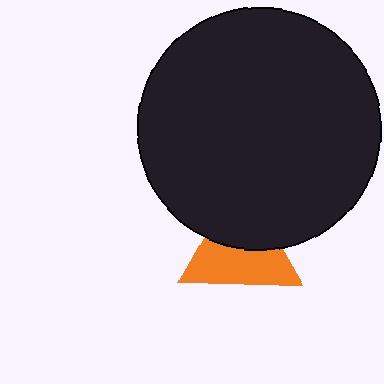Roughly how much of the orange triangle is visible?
About half of it is visible (roughly 56%).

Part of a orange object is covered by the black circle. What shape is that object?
It is a triangle.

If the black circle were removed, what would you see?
You would see the complete orange triangle.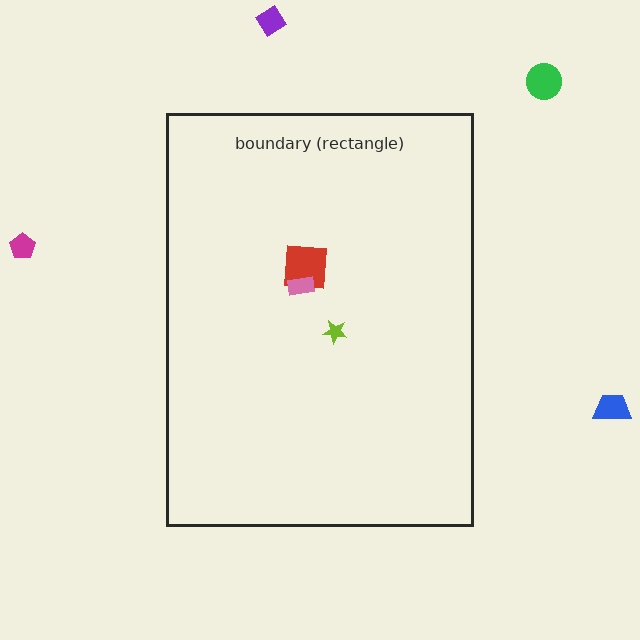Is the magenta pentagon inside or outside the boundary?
Outside.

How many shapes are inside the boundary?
3 inside, 4 outside.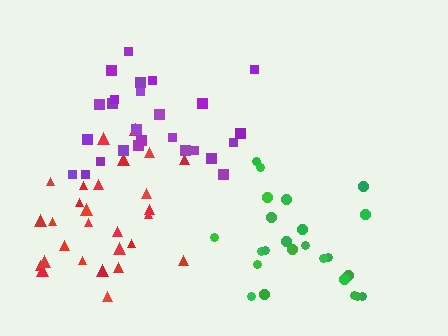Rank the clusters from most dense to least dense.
purple, red, green.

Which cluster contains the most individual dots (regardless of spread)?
Red (29).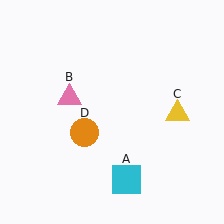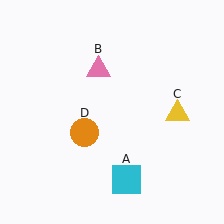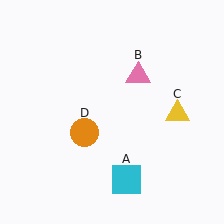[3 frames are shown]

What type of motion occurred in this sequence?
The pink triangle (object B) rotated clockwise around the center of the scene.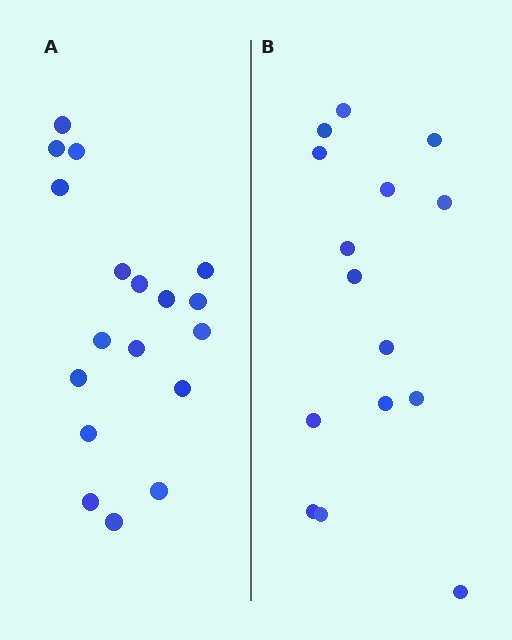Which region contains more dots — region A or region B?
Region A (the left region) has more dots.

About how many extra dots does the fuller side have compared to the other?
Region A has just a few more — roughly 2 or 3 more dots than region B.